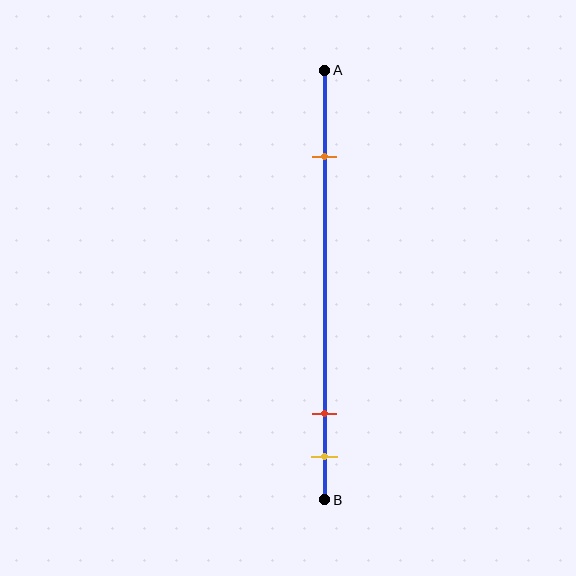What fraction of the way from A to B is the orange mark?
The orange mark is approximately 20% (0.2) of the way from A to B.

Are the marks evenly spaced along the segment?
No, the marks are not evenly spaced.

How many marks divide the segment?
There are 3 marks dividing the segment.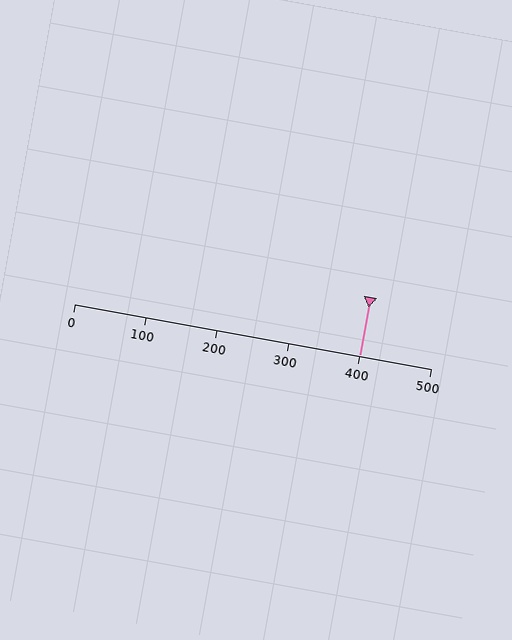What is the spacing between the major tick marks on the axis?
The major ticks are spaced 100 apart.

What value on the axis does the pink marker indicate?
The marker indicates approximately 400.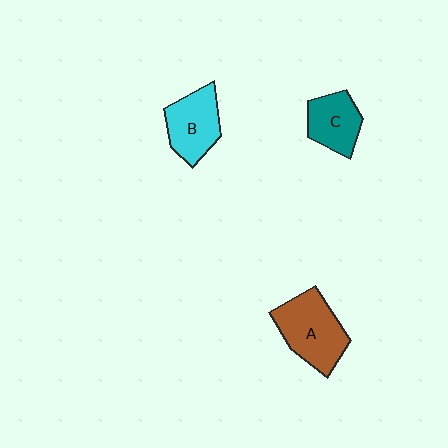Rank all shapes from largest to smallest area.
From largest to smallest: A (brown), B (cyan), C (teal).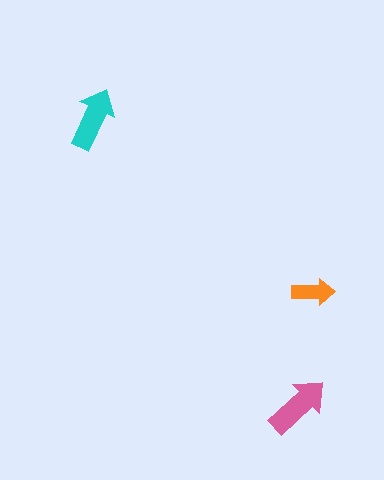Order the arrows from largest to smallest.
the pink one, the cyan one, the orange one.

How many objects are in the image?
There are 3 objects in the image.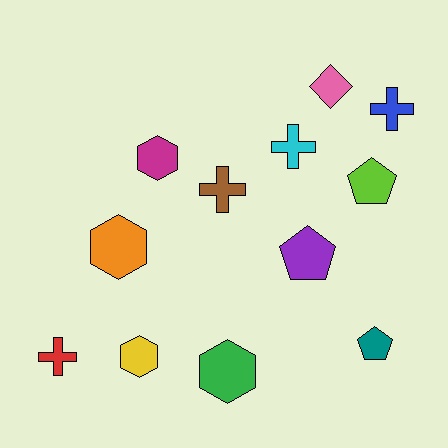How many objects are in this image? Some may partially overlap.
There are 12 objects.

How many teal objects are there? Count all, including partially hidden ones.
There is 1 teal object.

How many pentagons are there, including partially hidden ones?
There are 3 pentagons.